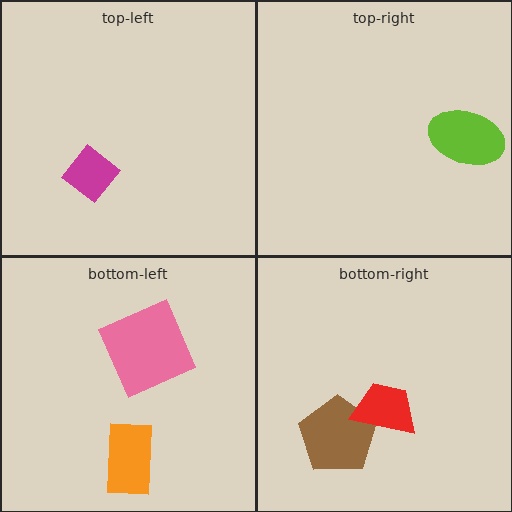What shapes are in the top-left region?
The magenta diamond.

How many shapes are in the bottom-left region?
2.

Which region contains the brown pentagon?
The bottom-right region.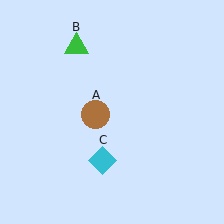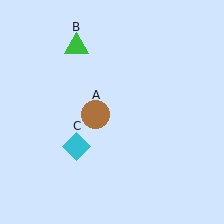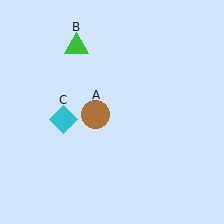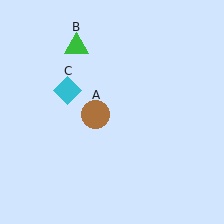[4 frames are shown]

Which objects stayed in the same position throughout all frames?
Brown circle (object A) and green triangle (object B) remained stationary.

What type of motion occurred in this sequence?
The cyan diamond (object C) rotated clockwise around the center of the scene.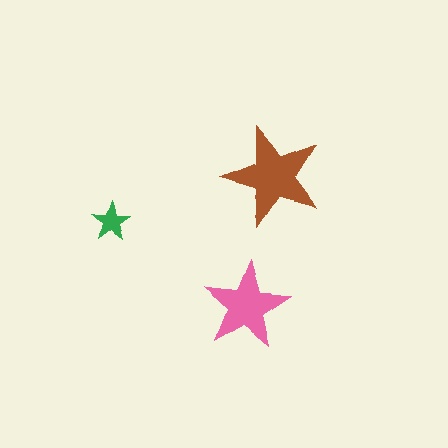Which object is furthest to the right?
The brown star is rightmost.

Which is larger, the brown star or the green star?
The brown one.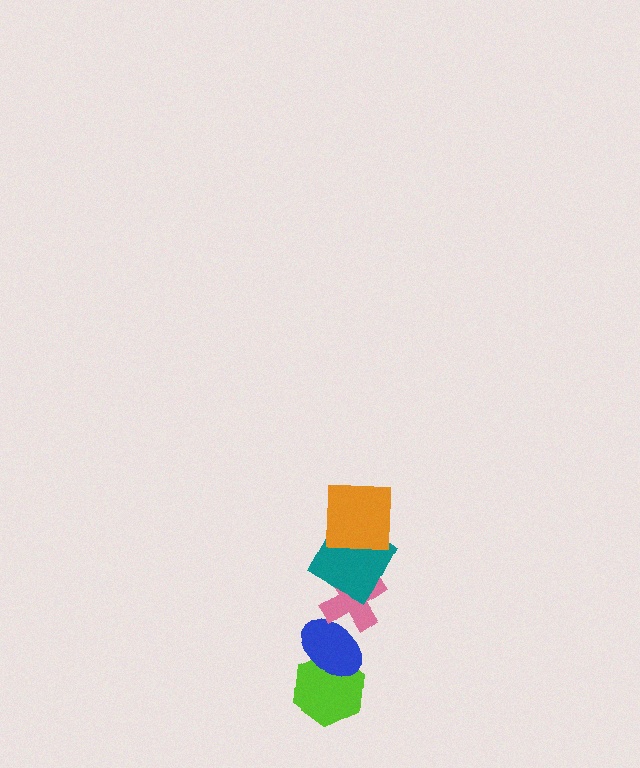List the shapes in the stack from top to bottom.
From top to bottom: the orange square, the teal square, the pink cross, the blue ellipse, the lime hexagon.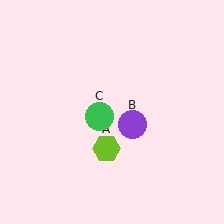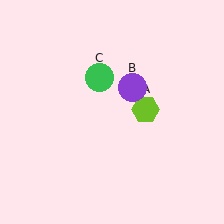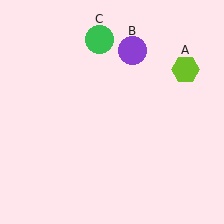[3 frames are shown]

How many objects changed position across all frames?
3 objects changed position: lime hexagon (object A), purple circle (object B), green circle (object C).